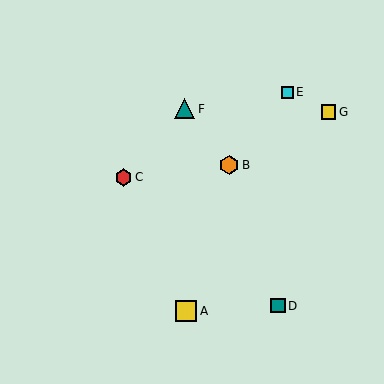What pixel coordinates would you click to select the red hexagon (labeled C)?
Click at (123, 178) to select the red hexagon C.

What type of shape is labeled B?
Shape B is an orange hexagon.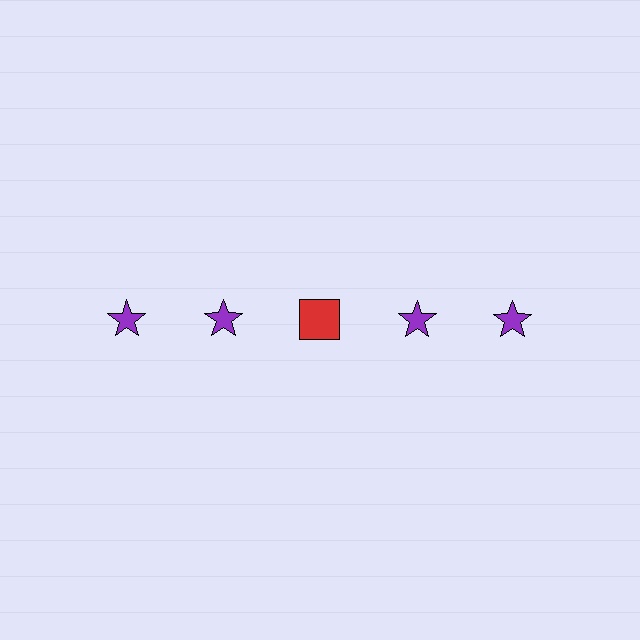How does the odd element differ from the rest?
It differs in both color (red instead of purple) and shape (square instead of star).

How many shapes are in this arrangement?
There are 5 shapes arranged in a grid pattern.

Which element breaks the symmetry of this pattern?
The red square in the top row, center column breaks the symmetry. All other shapes are purple stars.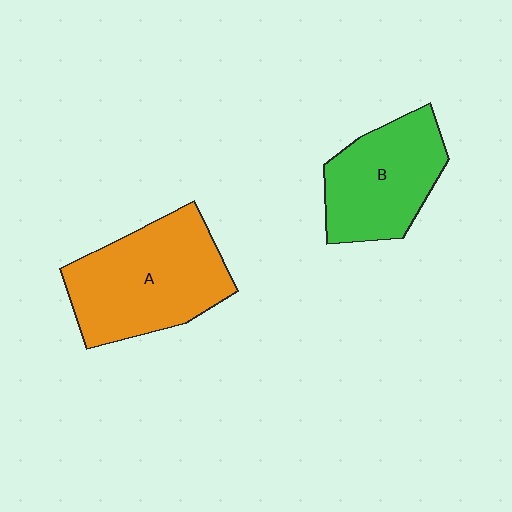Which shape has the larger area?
Shape A (orange).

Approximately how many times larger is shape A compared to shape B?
Approximately 1.3 times.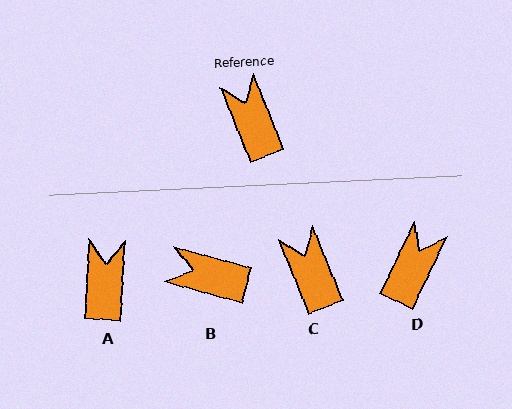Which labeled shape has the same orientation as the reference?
C.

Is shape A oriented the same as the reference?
No, it is off by about 25 degrees.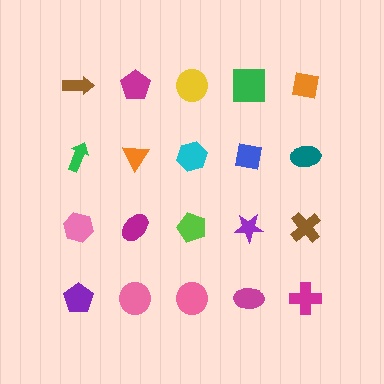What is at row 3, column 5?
A brown cross.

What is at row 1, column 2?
A magenta pentagon.